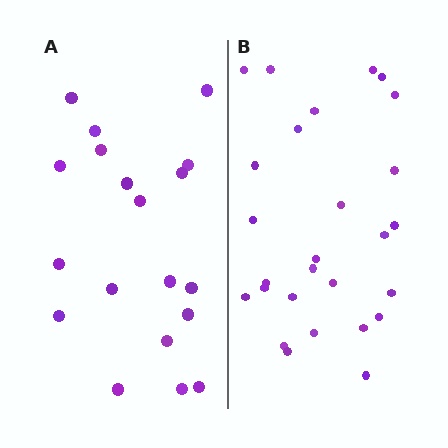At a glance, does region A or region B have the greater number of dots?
Region B (the right region) has more dots.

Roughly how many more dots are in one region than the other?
Region B has roughly 8 or so more dots than region A.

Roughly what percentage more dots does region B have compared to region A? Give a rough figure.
About 40% more.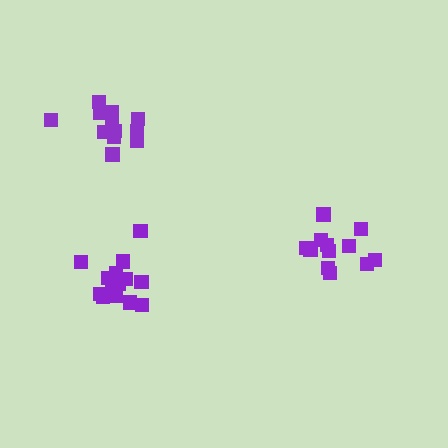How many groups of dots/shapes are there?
There are 3 groups.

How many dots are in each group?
Group 1: 12 dots, Group 2: 15 dots, Group 3: 13 dots (40 total).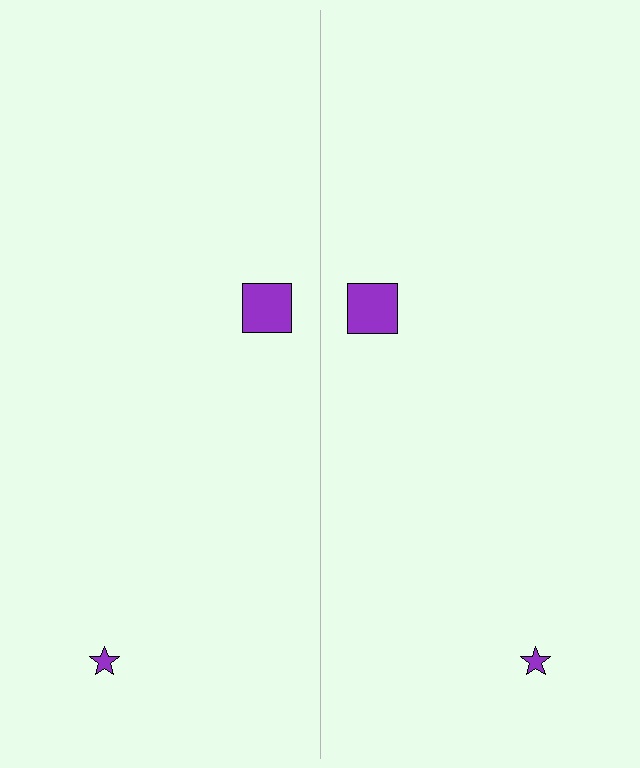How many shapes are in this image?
There are 4 shapes in this image.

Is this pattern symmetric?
Yes, this pattern has bilateral (reflection) symmetry.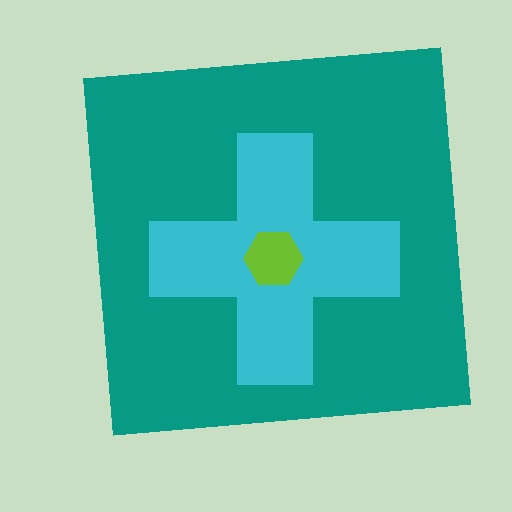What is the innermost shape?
The lime hexagon.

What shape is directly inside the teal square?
The cyan cross.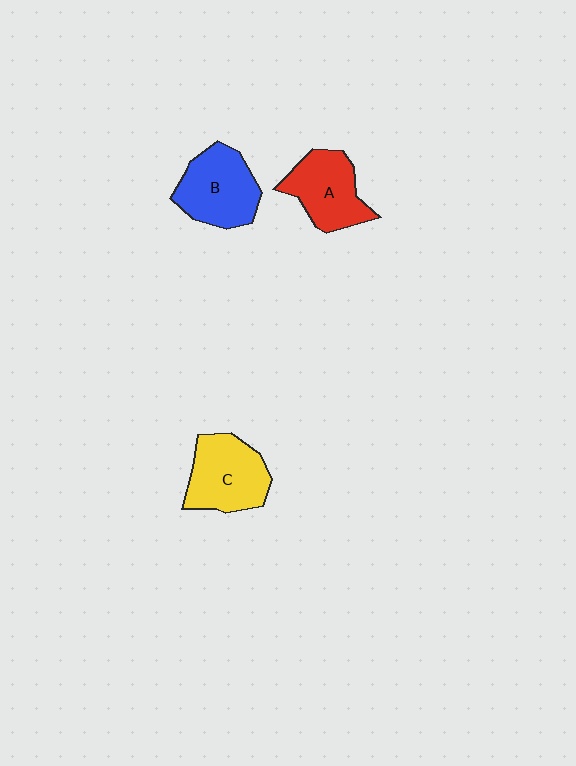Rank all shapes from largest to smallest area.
From largest to smallest: C (yellow), B (blue), A (red).